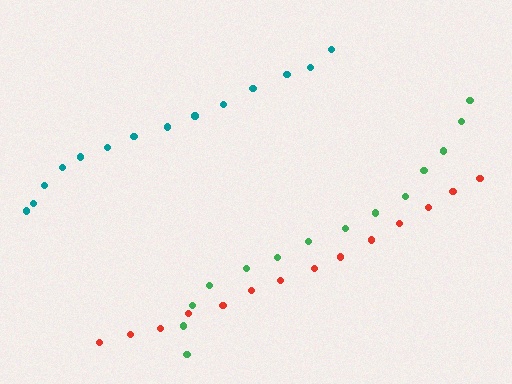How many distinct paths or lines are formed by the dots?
There are 3 distinct paths.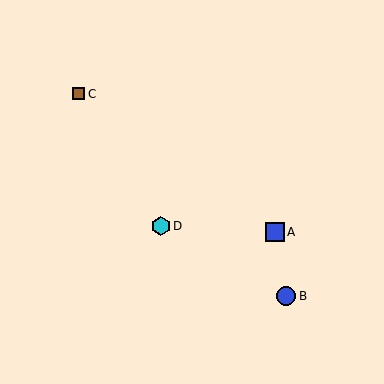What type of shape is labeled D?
Shape D is a cyan hexagon.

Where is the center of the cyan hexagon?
The center of the cyan hexagon is at (161, 226).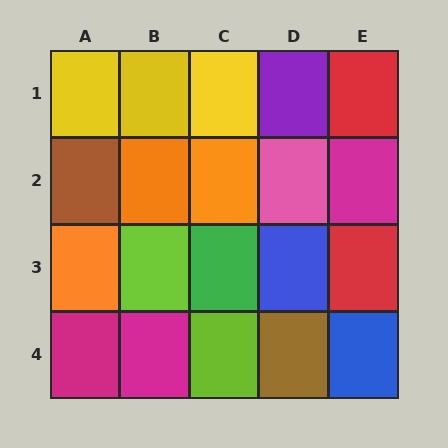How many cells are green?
1 cell is green.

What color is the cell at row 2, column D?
Pink.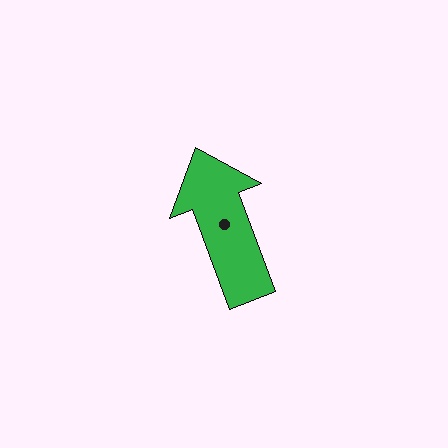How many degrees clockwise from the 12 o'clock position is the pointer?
Approximately 339 degrees.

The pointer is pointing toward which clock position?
Roughly 11 o'clock.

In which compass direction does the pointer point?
North.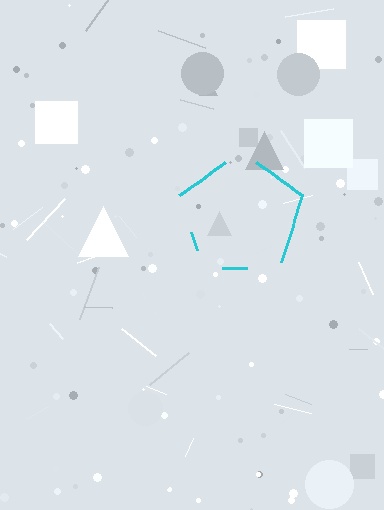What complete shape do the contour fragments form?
The contour fragments form a pentagon.